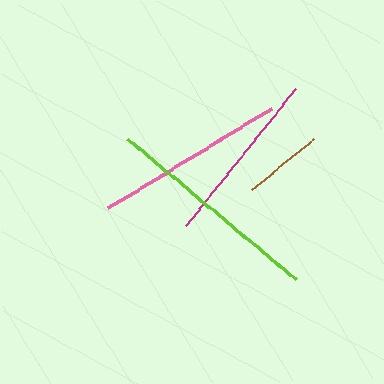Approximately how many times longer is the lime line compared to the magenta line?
The lime line is approximately 1.2 times the length of the magenta line.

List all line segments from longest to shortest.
From longest to shortest: lime, pink, magenta, brown.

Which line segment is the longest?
The lime line is the longest at approximately 219 pixels.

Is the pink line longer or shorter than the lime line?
The lime line is longer than the pink line.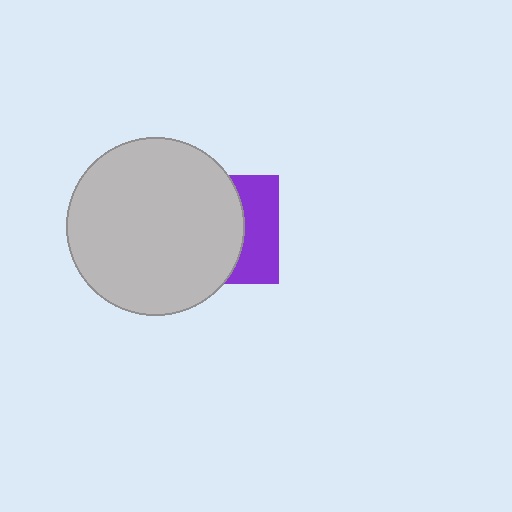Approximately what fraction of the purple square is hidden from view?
Roughly 63% of the purple square is hidden behind the light gray circle.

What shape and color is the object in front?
The object in front is a light gray circle.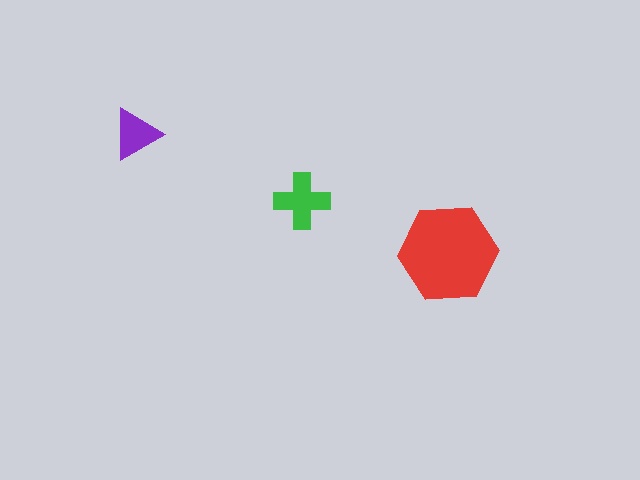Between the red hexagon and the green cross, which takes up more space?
The red hexagon.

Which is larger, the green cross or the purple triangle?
The green cross.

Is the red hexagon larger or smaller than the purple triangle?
Larger.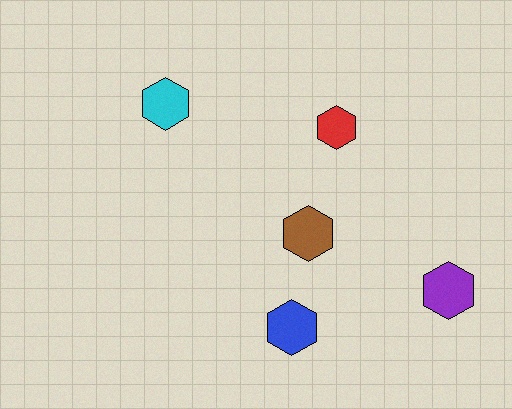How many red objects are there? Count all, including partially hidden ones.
There is 1 red object.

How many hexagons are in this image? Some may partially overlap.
There are 5 hexagons.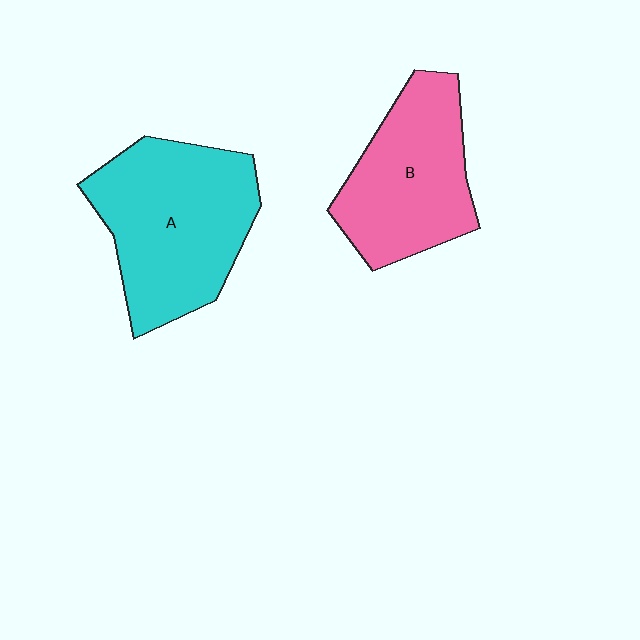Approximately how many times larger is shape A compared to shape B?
Approximately 1.3 times.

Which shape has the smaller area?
Shape B (pink).